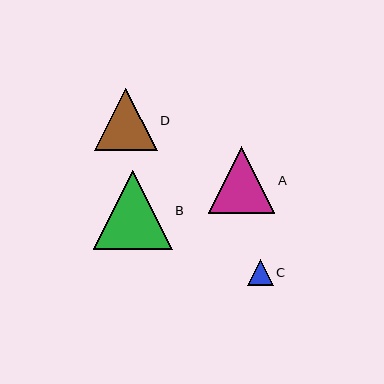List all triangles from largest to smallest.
From largest to smallest: B, A, D, C.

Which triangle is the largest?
Triangle B is the largest with a size of approximately 79 pixels.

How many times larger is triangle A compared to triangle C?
Triangle A is approximately 2.5 times the size of triangle C.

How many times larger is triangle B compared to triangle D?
Triangle B is approximately 1.3 times the size of triangle D.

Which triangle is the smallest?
Triangle C is the smallest with a size of approximately 26 pixels.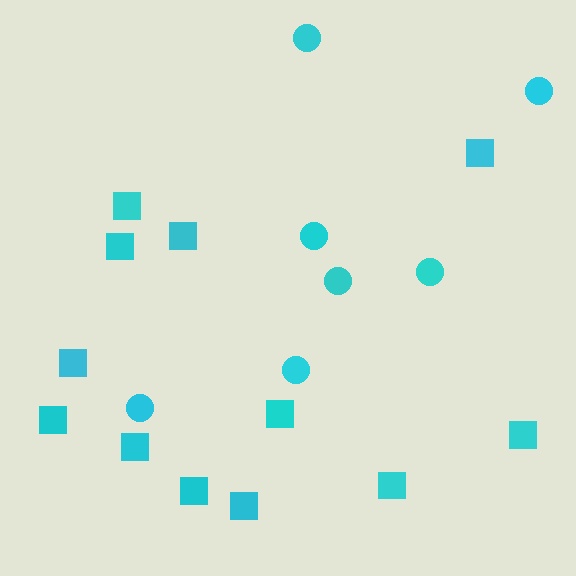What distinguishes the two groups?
There are 2 groups: one group of circles (7) and one group of squares (12).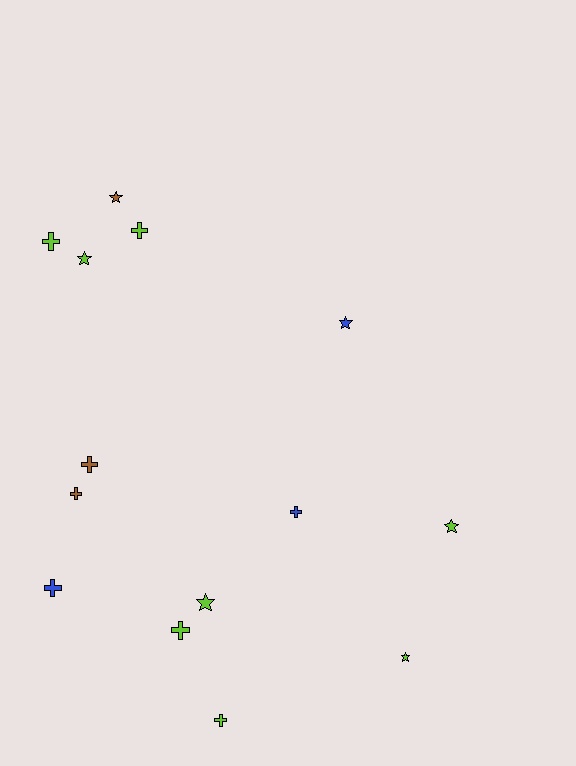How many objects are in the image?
There are 14 objects.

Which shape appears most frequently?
Cross, with 8 objects.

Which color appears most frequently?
Lime, with 8 objects.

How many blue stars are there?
There is 1 blue star.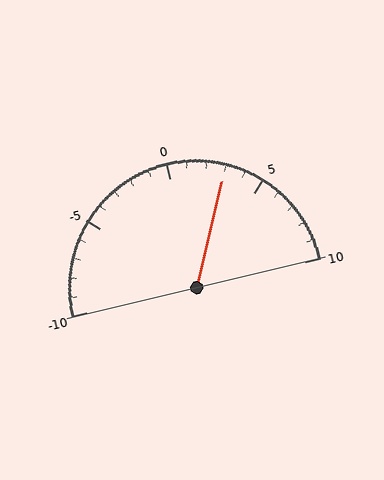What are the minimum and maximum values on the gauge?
The gauge ranges from -10 to 10.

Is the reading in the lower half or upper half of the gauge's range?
The reading is in the upper half of the range (-10 to 10).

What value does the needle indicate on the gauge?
The needle indicates approximately 3.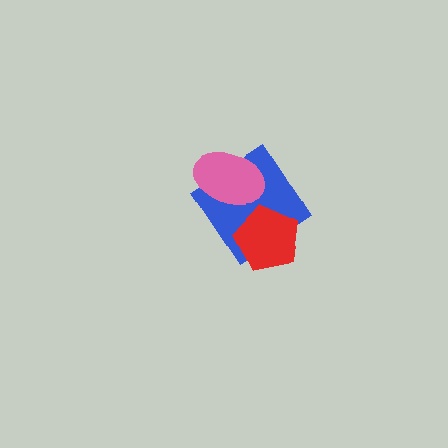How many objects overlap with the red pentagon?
1 object overlaps with the red pentagon.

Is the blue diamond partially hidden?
Yes, it is partially covered by another shape.